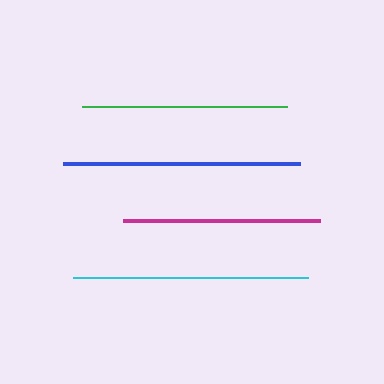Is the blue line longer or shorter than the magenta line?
The blue line is longer than the magenta line.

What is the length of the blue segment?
The blue segment is approximately 237 pixels long.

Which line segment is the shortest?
The magenta line is the shortest at approximately 197 pixels.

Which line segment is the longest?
The blue line is the longest at approximately 237 pixels.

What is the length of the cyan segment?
The cyan segment is approximately 235 pixels long.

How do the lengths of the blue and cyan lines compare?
The blue and cyan lines are approximately the same length.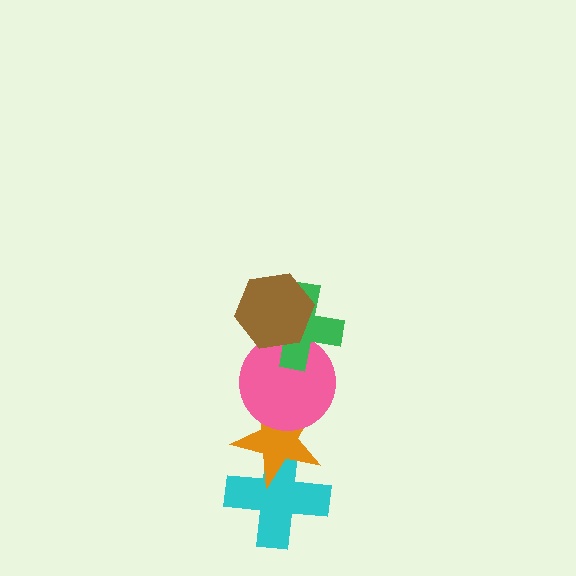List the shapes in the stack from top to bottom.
From top to bottom: the brown hexagon, the green cross, the pink circle, the orange star, the cyan cross.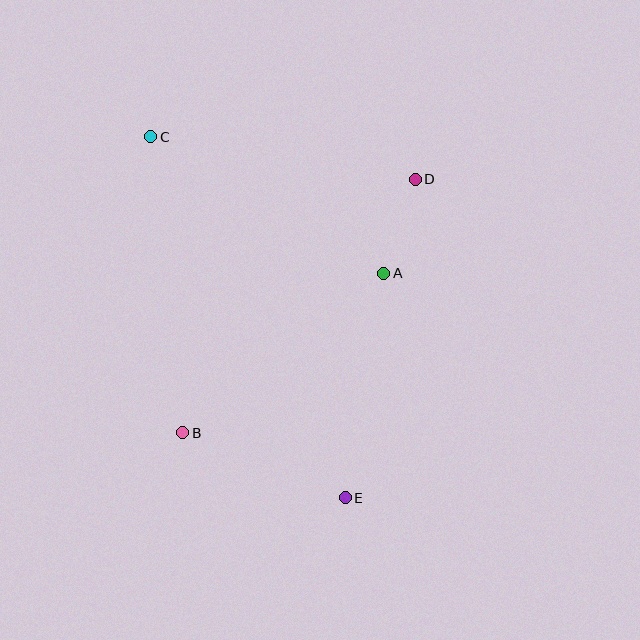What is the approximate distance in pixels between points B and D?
The distance between B and D is approximately 344 pixels.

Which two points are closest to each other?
Points A and D are closest to each other.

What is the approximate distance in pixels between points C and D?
The distance between C and D is approximately 268 pixels.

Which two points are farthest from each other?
Points C and E are farthest from each other.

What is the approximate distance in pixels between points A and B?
The distance between A and B is approximately 256 pixels.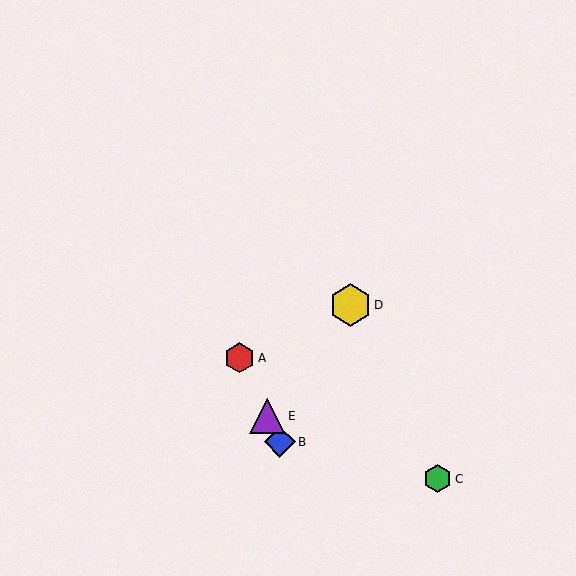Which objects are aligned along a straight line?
Objects A, B, E are aligned along a straight line.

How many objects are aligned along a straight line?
3 objects (A, B, E) are aligned along a straight line.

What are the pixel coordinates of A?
Object A is at (240, 358).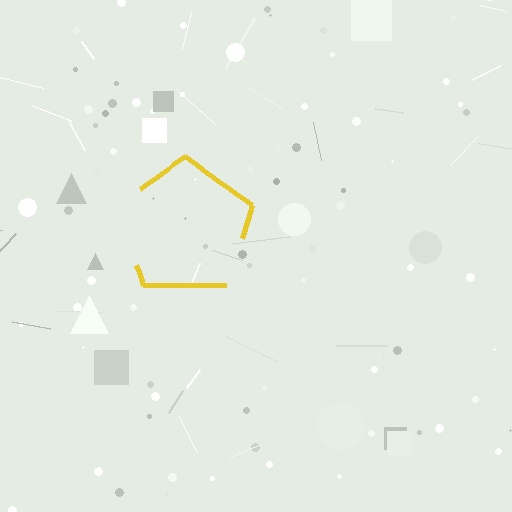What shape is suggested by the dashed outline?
The dashed outline suggests a pentagon.